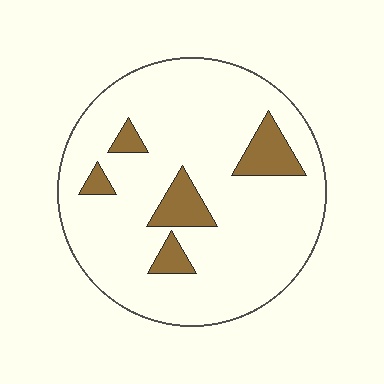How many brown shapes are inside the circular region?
5.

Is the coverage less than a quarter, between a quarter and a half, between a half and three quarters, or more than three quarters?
Less than a quarter.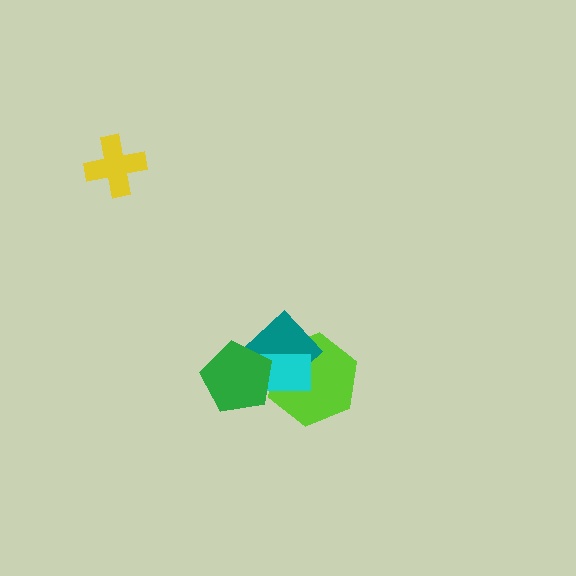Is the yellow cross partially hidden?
No, no other shape covers it.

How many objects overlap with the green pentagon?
3 objects overlap with the green pentagon.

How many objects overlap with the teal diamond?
3 objects overlap with the teal diamond.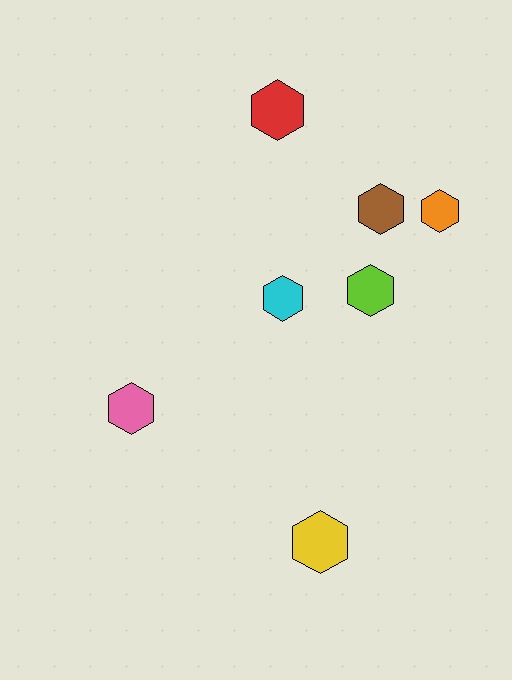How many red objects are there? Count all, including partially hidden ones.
There is 1 red object.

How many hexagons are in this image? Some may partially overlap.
There are 7 hexagons.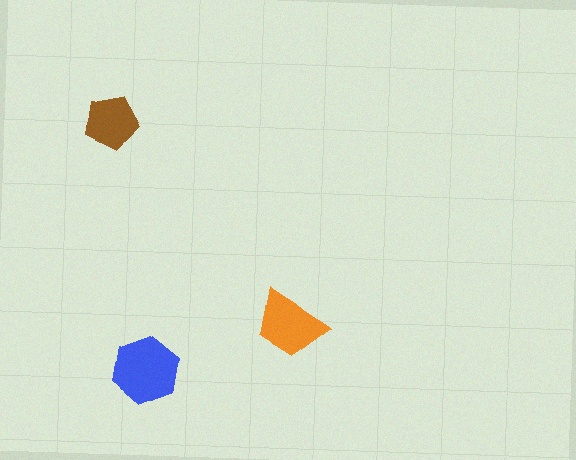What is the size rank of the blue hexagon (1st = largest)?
1st.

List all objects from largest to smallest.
The blue hexagon, the orange trapezoid, the brown pentagon.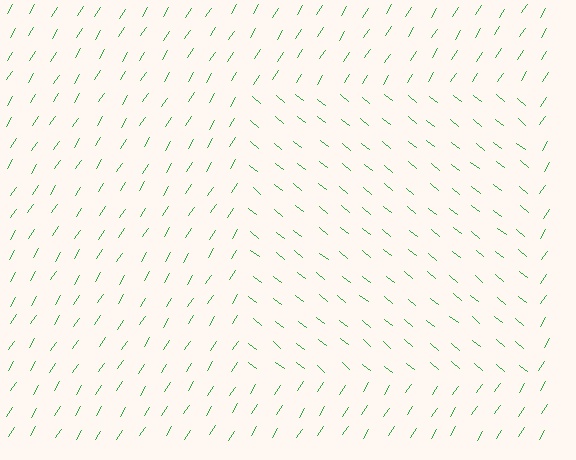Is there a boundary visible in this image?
Yes, there is a texture boundary formed by a change in line orientation.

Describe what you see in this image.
The image is filled with small green line segments. A rectangle region in the image has lines oriented differently from the surrounding lines, creating a visible texture boundary.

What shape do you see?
I see a rectangle.